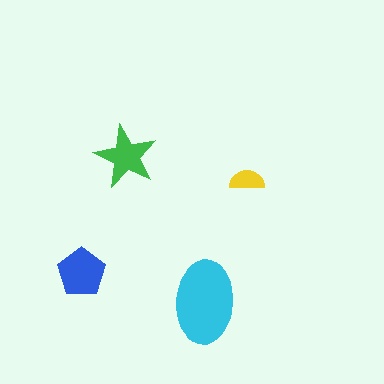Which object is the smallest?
The yellow semicircle.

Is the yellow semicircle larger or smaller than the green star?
Smaller.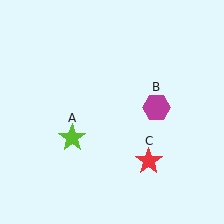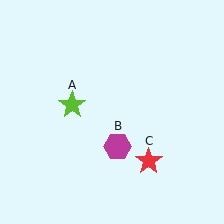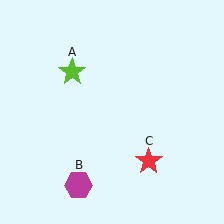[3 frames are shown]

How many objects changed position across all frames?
2 objects changed position: lime star (object A), magenta hexagon (object B).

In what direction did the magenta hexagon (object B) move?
The magenta hexagon (object B) moved down and to the left.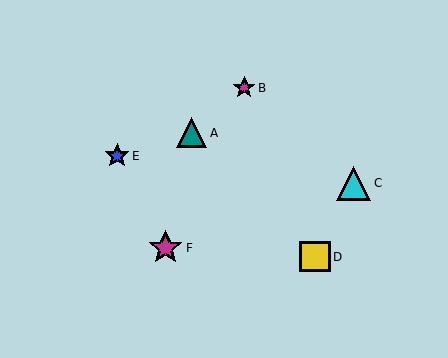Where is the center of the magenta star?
The center of the magenta star is at (166, 248).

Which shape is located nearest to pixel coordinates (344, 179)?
The cyan triangle (labeled C) at (353, 183) is nearest to that location.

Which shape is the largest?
The magenta star (labeled F) is the largest.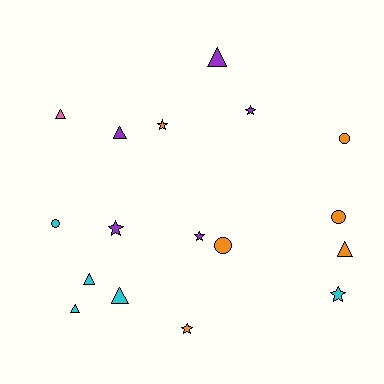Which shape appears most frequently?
Triangle, with 7 objects.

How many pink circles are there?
There are no pink circles.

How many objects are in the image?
There are 17 objects.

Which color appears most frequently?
Orange, with 6 objects.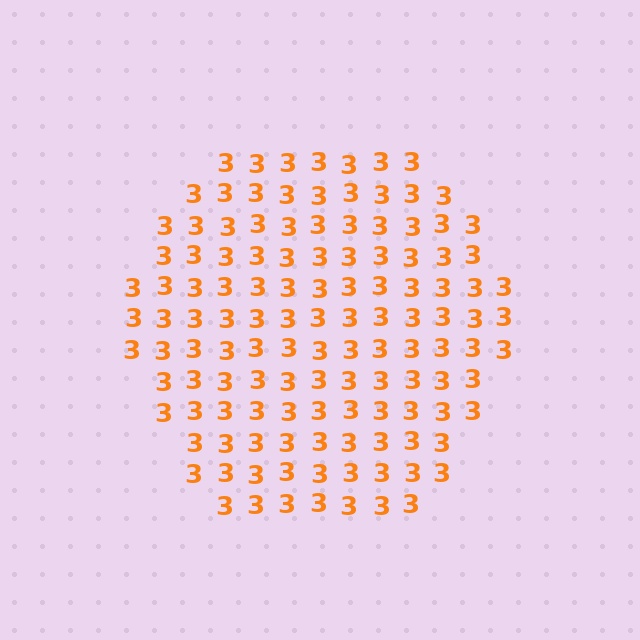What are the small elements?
The small elements are digit 3's.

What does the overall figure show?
The overall figure shows a hexagon.